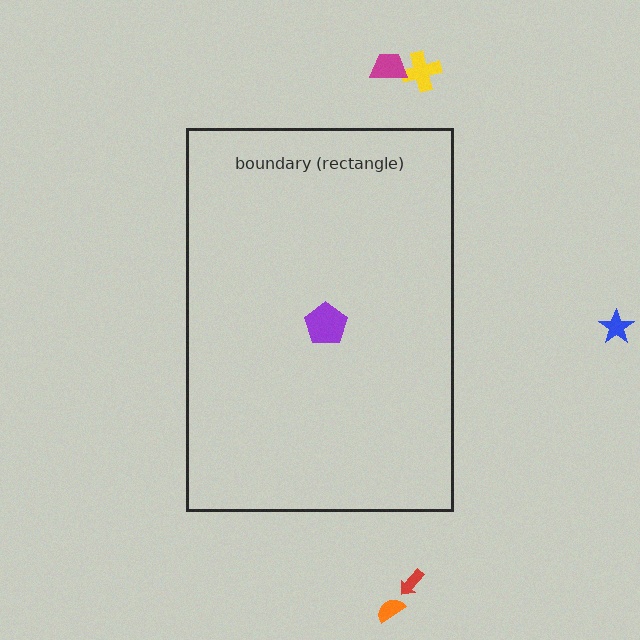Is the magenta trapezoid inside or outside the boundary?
Outside.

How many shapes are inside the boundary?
1 inside, 5 outside.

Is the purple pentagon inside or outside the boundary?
Inside.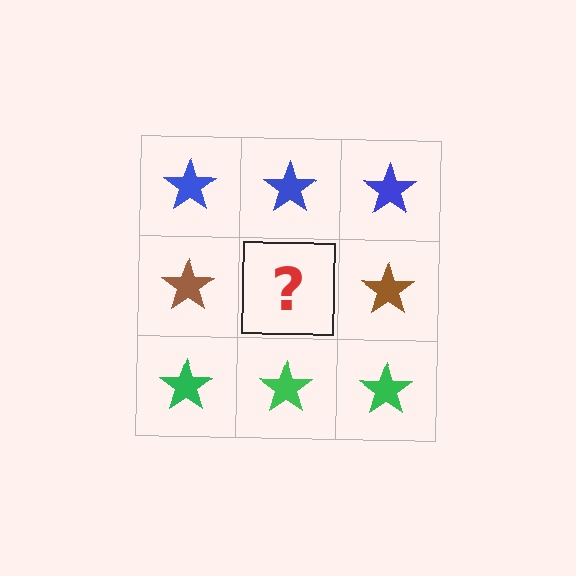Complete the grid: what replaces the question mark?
The question mark should be replaced with a brown star.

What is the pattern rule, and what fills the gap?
The rule is that each row has a consistent color. The gap should be filled with a brown star.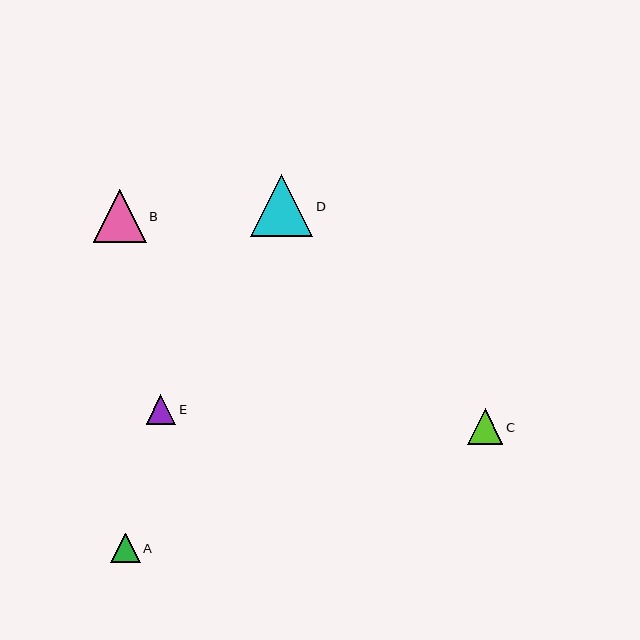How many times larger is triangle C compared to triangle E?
Triangle C is approximately 1.2 times the size of triangle E.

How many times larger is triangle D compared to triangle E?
Triangle D is approximately 2.1 times the size of triangle E.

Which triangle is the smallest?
Triangle A is the smallest with a size of approximately 29 pixels.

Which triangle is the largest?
Triangle D is the largest with a size of approximately 62 pixels.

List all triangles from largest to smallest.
From largest to smallest: D, B, C, E, A.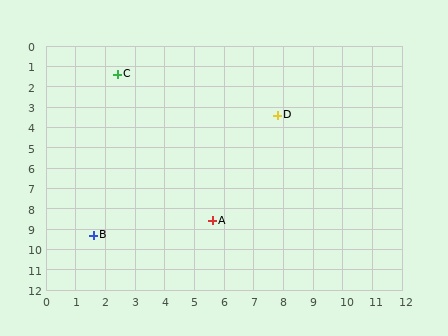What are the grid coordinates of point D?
Point D is at approximately (7.8, 3.4).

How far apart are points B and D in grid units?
Points B and D are about 8.6 grid units apart.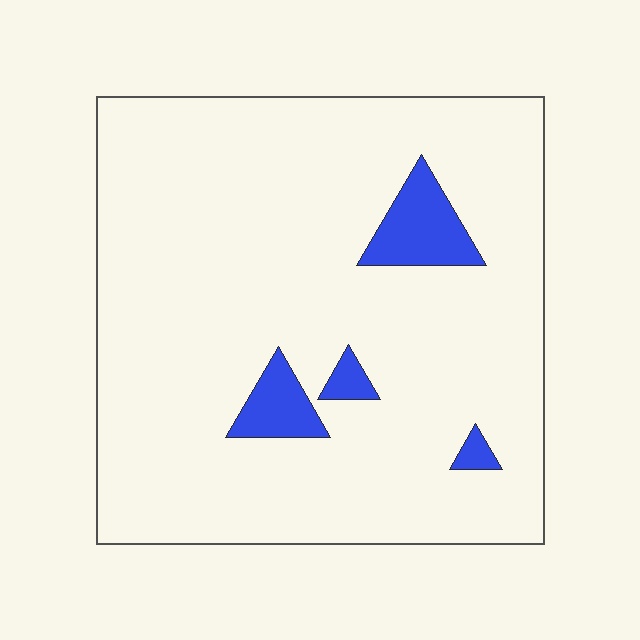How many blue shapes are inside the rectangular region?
4.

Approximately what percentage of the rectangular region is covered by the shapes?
Approximately 10%.